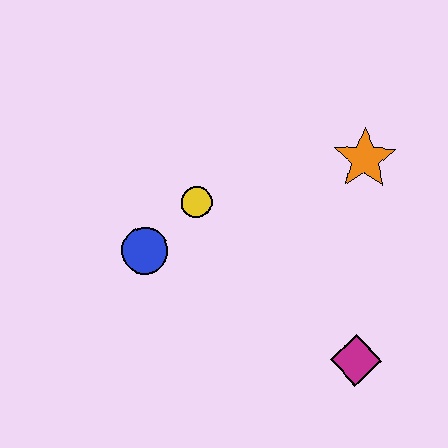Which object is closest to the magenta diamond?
The orange star is closest to the magenta diamond.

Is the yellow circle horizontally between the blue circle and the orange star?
Yes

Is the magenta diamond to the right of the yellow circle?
Yes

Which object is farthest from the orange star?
The blue circle is farthest from the orange star.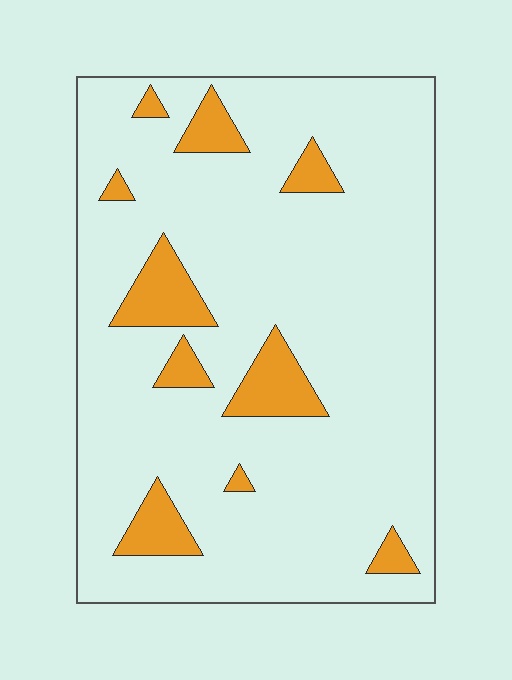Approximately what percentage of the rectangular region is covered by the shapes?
Approximately 10%.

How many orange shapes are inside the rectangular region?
10.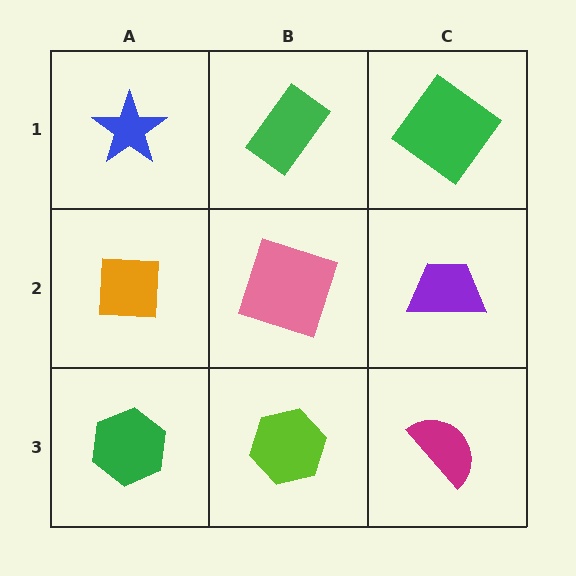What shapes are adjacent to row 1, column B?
A pink square (row 2, column B), a blue star (row 1, column A), a green diamond (row 1, column C).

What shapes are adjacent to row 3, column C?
A purple trapezoid (row 2, column C), a lime hexagon (row 3, column B).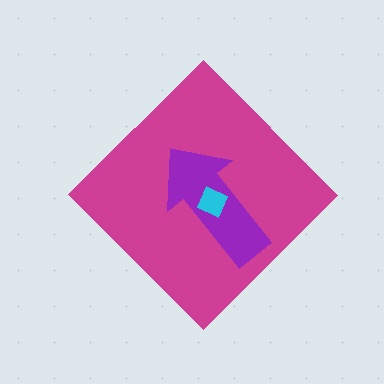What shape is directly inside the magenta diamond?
The purple arrow.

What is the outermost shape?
The magenta diamond.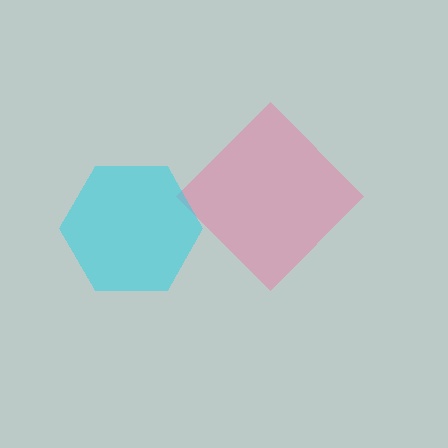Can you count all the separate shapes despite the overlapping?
Yes, there are 2 separate shapes.